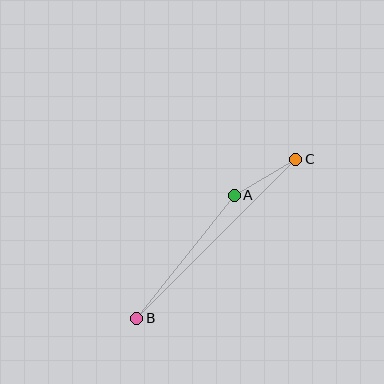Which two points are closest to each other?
Points A and C are closest to each other.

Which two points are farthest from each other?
Points B and C are farthest from each other.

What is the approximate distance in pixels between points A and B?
The distance between A and B is approximately 157 pixels.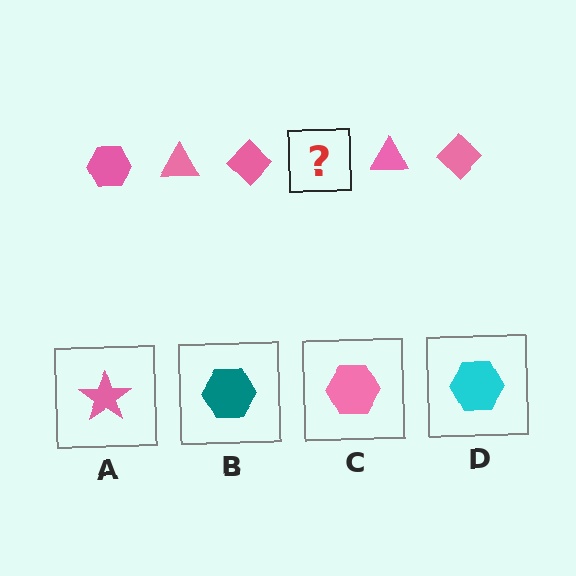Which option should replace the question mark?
Option C.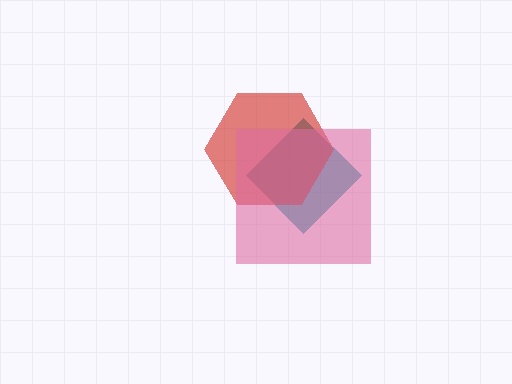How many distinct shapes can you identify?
There are 3 distinct shapes: a teal diamond, a red hexagon, a pink square.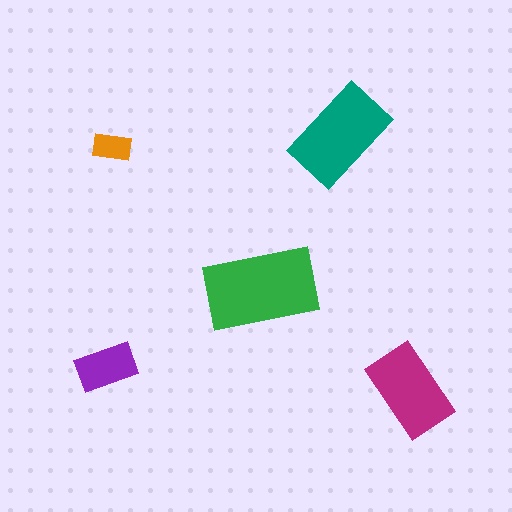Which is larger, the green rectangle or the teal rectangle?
The green one.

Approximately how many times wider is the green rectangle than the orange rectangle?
About 3 times wider.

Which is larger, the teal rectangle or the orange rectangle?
The teal one.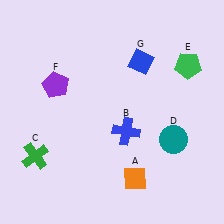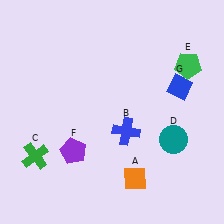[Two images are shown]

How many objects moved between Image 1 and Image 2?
2 objects moved between the two images.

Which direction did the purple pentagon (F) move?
The purple pentagon (F) moved down.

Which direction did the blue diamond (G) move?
The blue diamond (G) moved right.